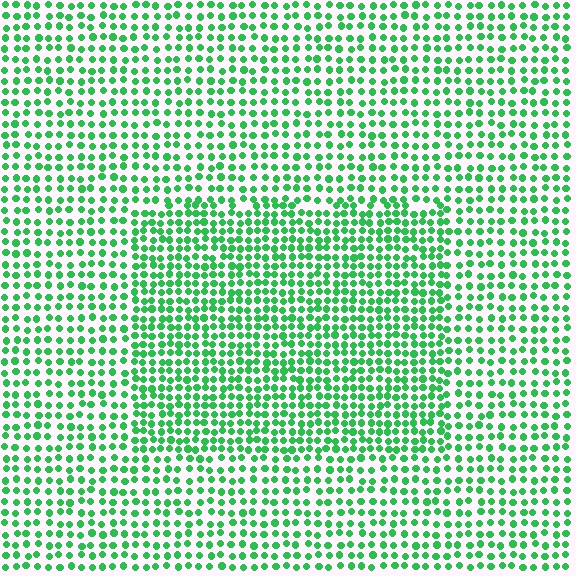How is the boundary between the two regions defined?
The boundary is defined by a change in element density (approximately 1.5x ratio). All elements are the same color, size, and shape.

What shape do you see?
I see a rectangle.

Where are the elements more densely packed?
The elements are more densely packed inside the rectangle boundary.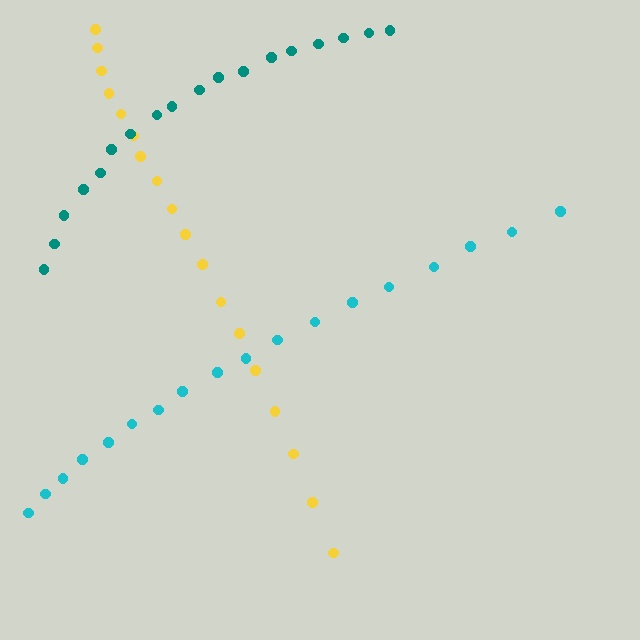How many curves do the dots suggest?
There are 3 distinct paths.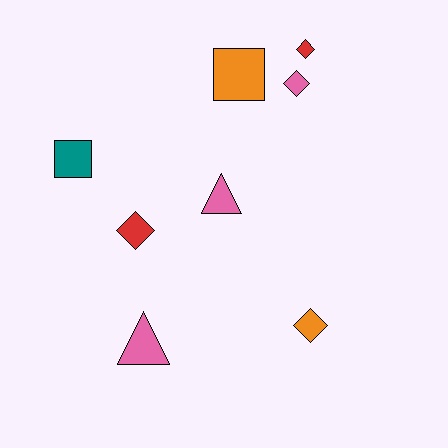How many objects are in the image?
There are 8 objects.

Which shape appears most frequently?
Diamond, with 4 objects.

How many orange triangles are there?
There are no orange triangles.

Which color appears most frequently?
Pink, with 3 objects.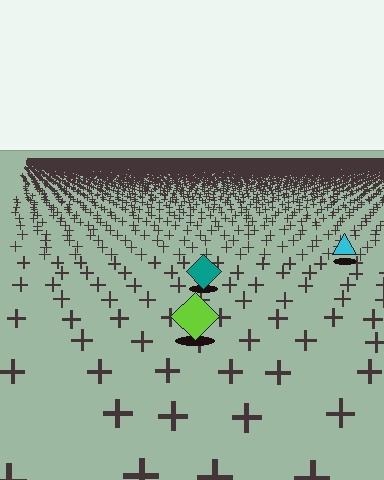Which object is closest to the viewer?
The lime diamond is closest. The texture marks near it are larger and more spread out.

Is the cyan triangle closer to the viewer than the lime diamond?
No. The lime diamond is closer — you can tell from the texture gradient: the ground texture is coarser near it.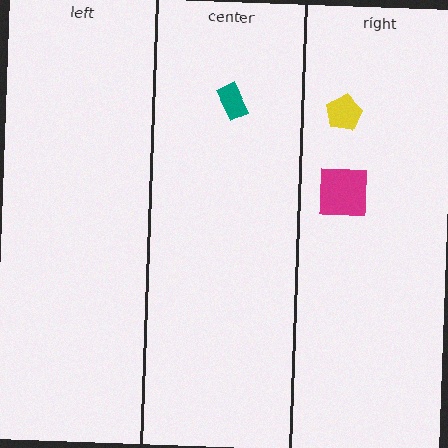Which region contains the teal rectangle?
The center region.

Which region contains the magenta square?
The right region.